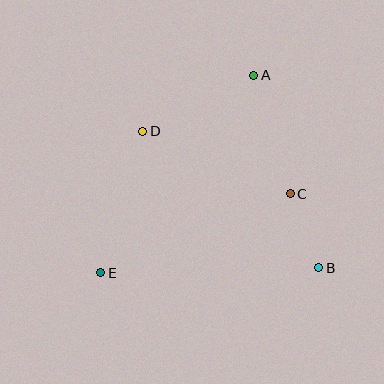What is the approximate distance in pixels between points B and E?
The distance between B and E is approximately 218 pixels.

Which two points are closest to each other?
Points B and C are closest to each other.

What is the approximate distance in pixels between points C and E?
The distance between C and E is approximately 205 pixels.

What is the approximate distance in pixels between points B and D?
The distance between B and D is approximately 223 pixels.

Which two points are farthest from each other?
Points A and E are farthest from each other.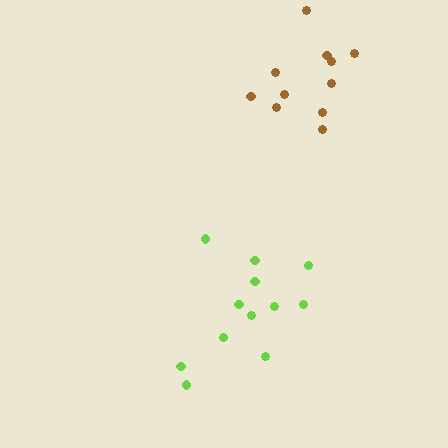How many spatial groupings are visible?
There are 2 spatial groupings.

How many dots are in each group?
Group 1: 12 dots, Group 2: 11 dots (23 total).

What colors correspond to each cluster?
The clusters are colored: lime, brown.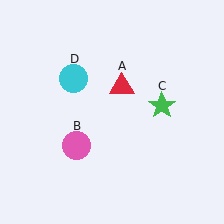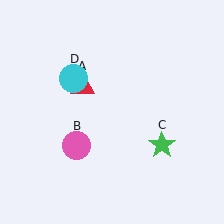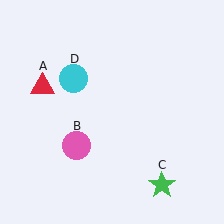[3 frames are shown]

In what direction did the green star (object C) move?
The green star (object C) moved down.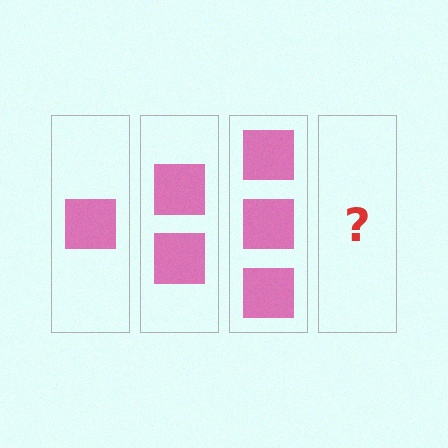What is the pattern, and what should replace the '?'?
The pattern is that each step adds one more square. The '?' should be 4 squares.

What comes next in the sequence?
The next element should be 4 squares.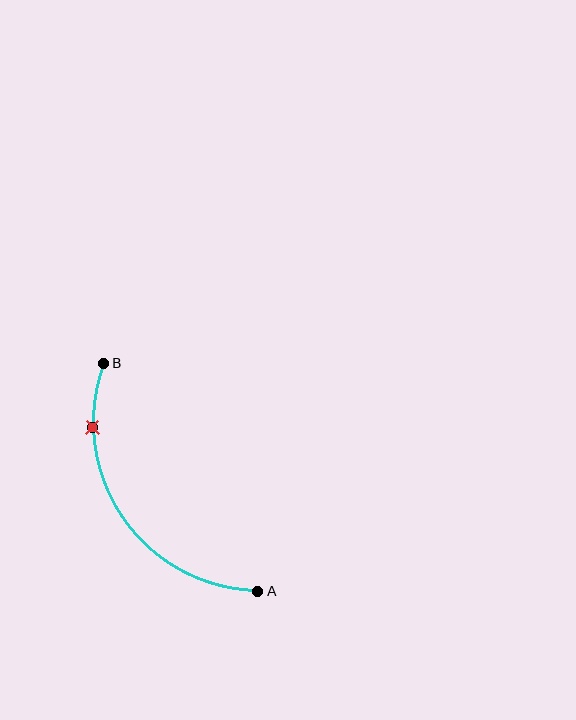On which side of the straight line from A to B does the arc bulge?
The arc bulges below and to the left of the straight line connecting A and B.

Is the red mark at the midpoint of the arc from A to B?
No. The red mark lies on the arc but is closer to endpoint B. The arc midpoint would be at the point on the curve equidistant along the arc from both A and B.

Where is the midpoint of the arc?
The arc midpoint is the point on the curve farthest from the straight line joining A and B. It sits below and to the left of that line.